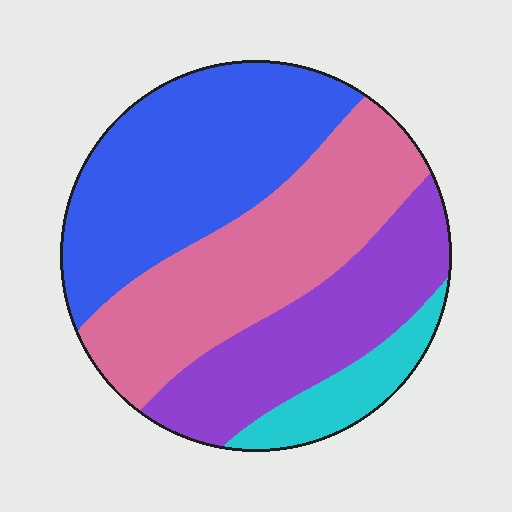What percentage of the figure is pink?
Pink covers 33% of the figure.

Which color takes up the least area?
Cyan, at roughly 10%.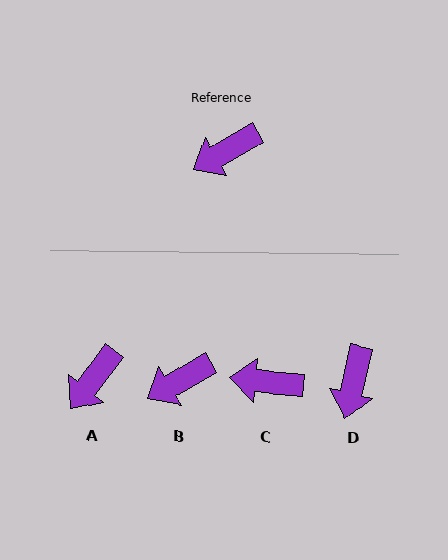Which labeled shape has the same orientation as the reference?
B.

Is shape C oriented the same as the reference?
No, it is off by about 36 degrees.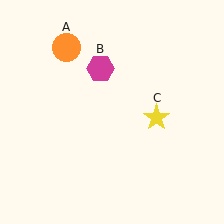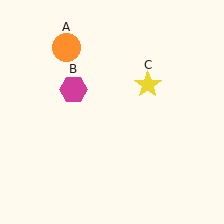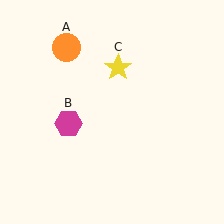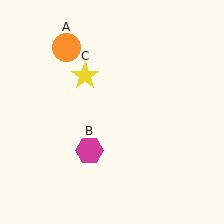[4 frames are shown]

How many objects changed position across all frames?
2 objects changed position: magenta hexagon (object B), yellow star (object C).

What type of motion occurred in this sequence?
The magenta hexagon (object B), yellow star (object C) rotated counterclockwise around the center of the scene.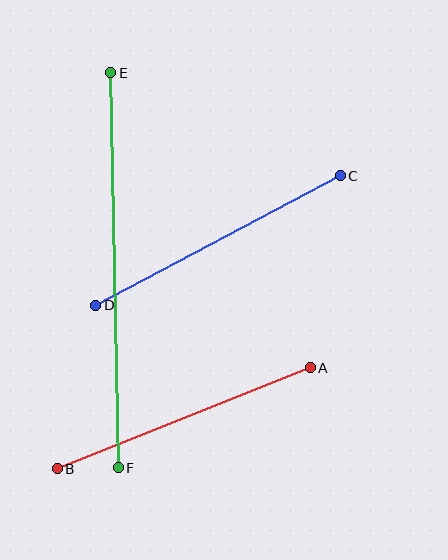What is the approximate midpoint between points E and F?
The midpoint is at approximately (115, 270) pixels.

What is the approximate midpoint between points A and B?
The midpoint is at approximately (184, 418) pixels.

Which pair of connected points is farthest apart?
Points E and F are farthest apart.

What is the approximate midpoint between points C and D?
The midpoint is at approximately (218, 240) pixels.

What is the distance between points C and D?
The distance is approximately 277 pixels.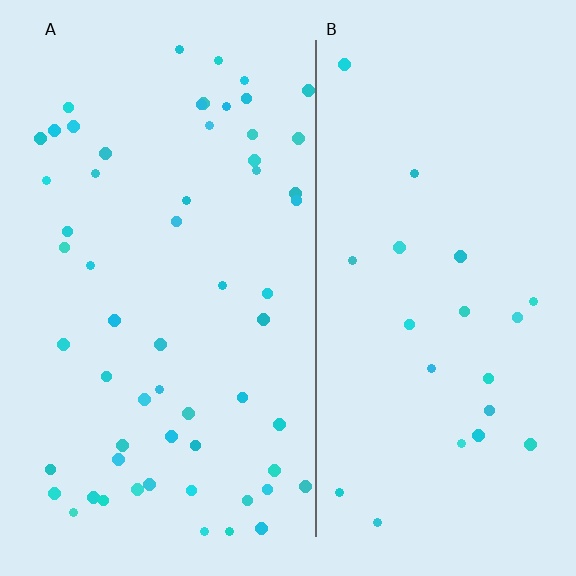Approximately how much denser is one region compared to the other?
Approximately 2.7× — region A over region B.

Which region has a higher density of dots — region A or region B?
A (the left).